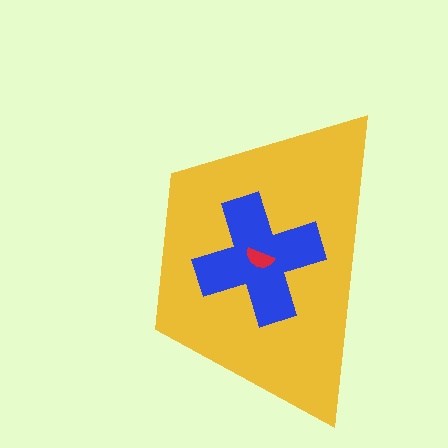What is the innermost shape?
The red semicircle.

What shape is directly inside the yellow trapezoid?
The blue cross.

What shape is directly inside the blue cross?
The red semicircle.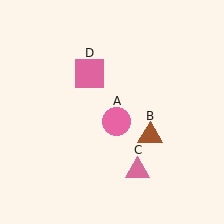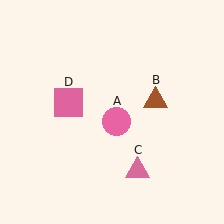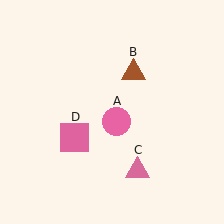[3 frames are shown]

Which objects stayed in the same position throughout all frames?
Pink circle (object A) and pink triangle (object C) remained stationary.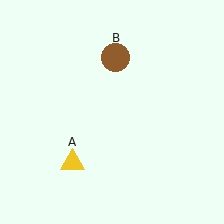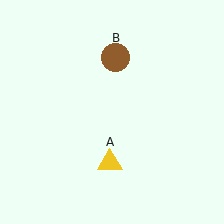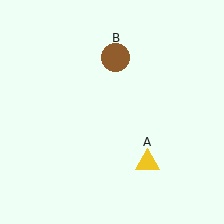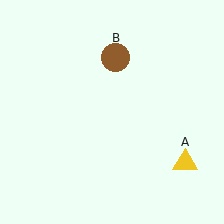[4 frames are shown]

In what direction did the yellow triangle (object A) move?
The yellow triangle (object A) moved right.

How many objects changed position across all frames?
1 object changed position: yellow triangle (object A).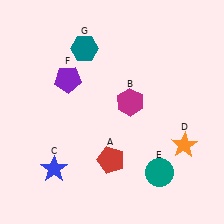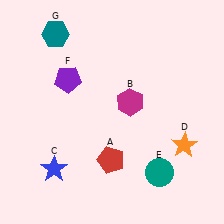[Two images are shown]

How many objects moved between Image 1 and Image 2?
1 object moved between the two images.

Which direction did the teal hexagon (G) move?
The teal hexagon (G) moved left.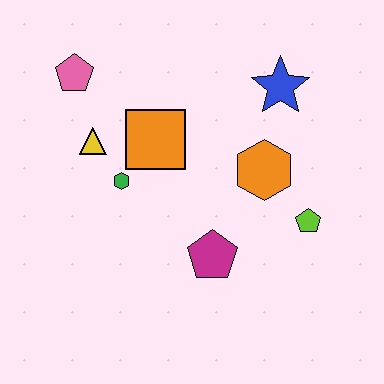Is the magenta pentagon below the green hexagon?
Yes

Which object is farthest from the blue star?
The pink pentagon is farthest from the blue star.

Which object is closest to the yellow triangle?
The green hexagon is closest to the yellow triangle.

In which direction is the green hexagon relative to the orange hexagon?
The green hexagon is to the left of the orange hexagon.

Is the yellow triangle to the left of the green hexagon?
Yes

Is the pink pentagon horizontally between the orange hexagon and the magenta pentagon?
No